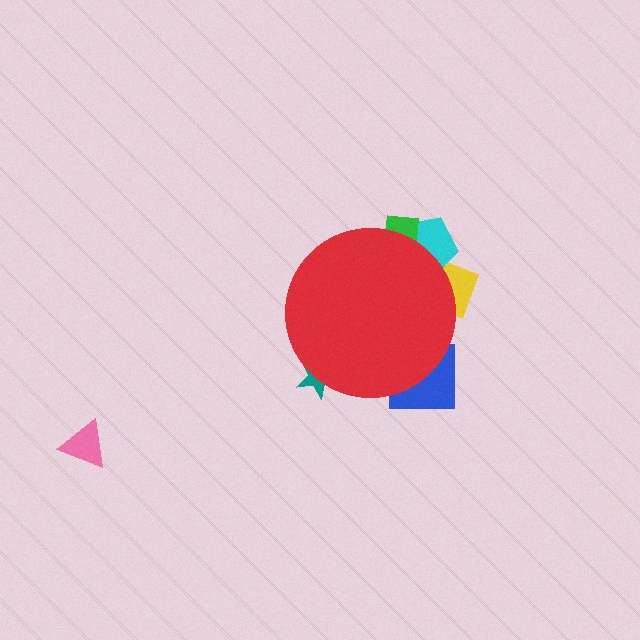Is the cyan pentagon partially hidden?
Yes, the cyan pentagon is partially hidden behind the red circle.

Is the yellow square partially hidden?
Yes, the yellow square is partially hidden behind the red circle.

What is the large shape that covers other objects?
A red circle.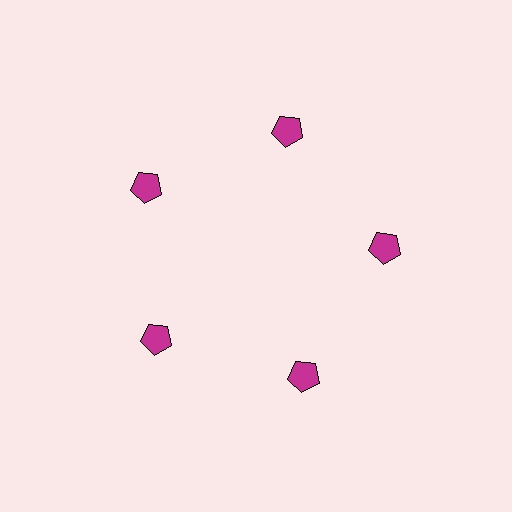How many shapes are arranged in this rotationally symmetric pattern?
There are 5 shapes, arranged in 5 groups of 1.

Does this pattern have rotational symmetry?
Yes, this pattern has 5-fold rotational symmetry. It looks the same after rotating 72 degrees around the center.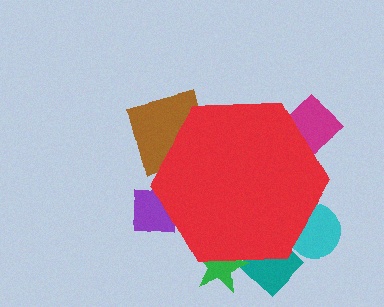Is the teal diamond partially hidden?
Yes, the teal diamond is partially hidden behind the red hexagon.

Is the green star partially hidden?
Yes, the green star is partially hidden behind the red hexagon.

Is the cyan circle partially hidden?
Yes, the cyan circle is partially hidden behind the red hexagon.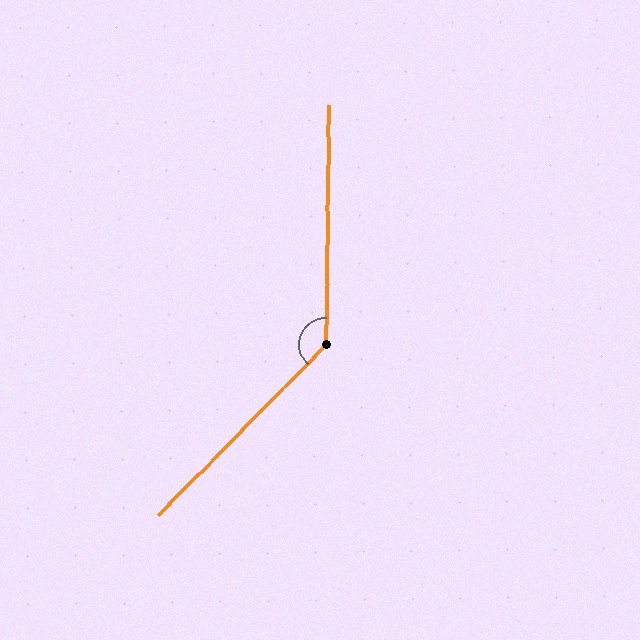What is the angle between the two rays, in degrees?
Approximately 136 degrees.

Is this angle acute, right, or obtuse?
It is obtuse.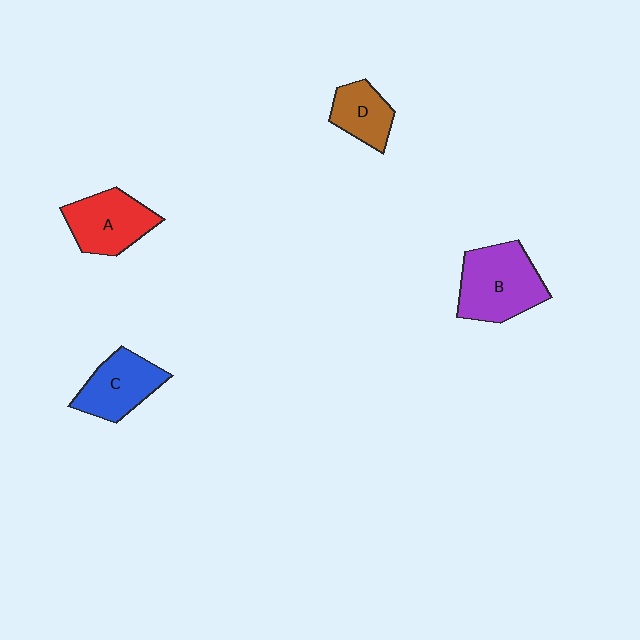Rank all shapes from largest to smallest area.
From largest to smallest: B (purple), A (red), C (blue), D (brown).